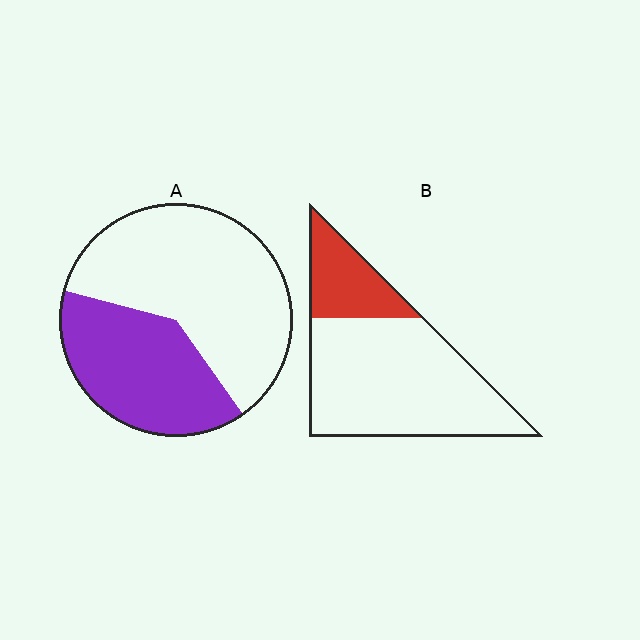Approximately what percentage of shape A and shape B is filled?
A is approximately 40% and B is approximately 25%.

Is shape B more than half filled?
No.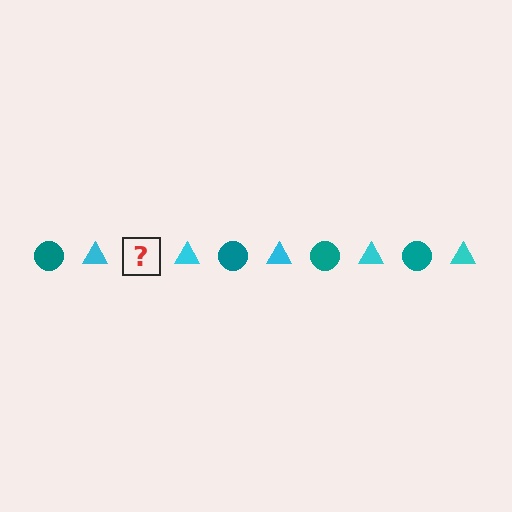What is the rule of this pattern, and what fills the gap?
The rule is that the pattern alternates between teal circle and cyan triangle. The gap should be filled with a teal circle.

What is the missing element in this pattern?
The missing element is a teal circle.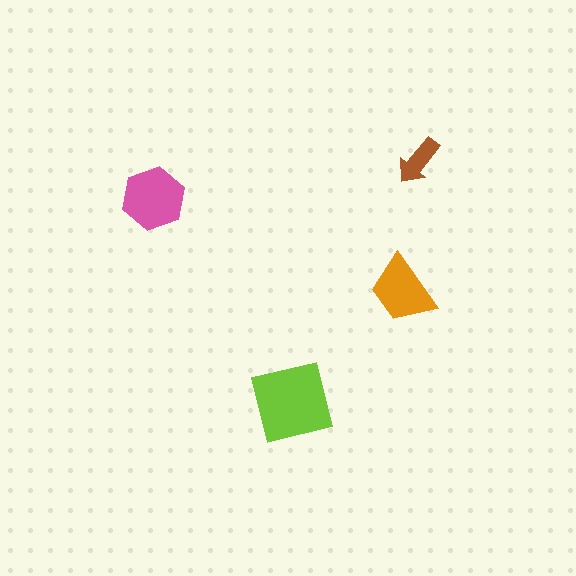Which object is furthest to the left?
The pink hexagon is leftmost.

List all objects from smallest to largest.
The brown arrow, the orange trapezoid, the pink hexagon, the lime square.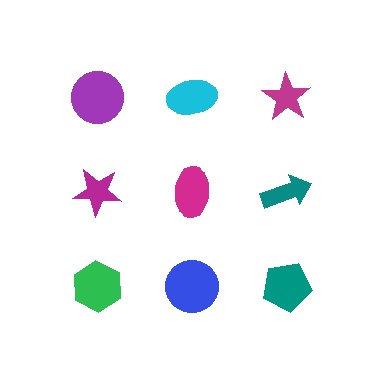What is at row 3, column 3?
A teal pentagon.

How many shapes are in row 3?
3 shapes.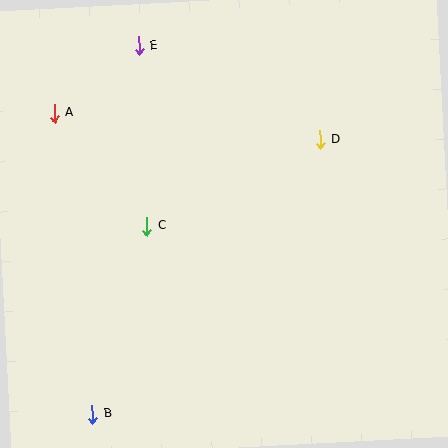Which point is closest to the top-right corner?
Point D is closest to the top-right corner.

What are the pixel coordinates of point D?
Point D is at (320, 140).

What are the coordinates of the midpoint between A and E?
The midpoint between A and E is at (97, 79).